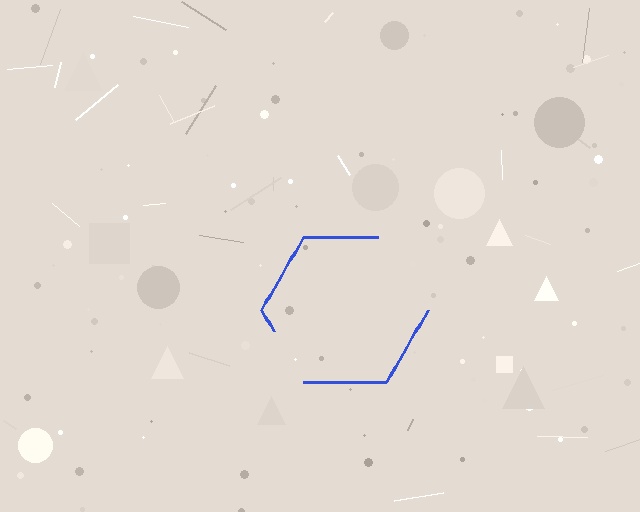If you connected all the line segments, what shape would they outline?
They would outline a hexagon.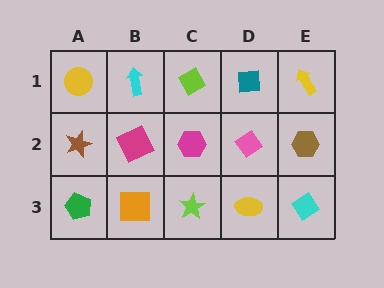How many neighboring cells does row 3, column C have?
3.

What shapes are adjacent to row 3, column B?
A magenta square (row 2, column B), a green pentagon (row 3, column A), a lime star (row 3, column C).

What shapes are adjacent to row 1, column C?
A magenta hexagon (row 2, column C), a cyan arrow (row 1, column B), a teal square (row 1, column D).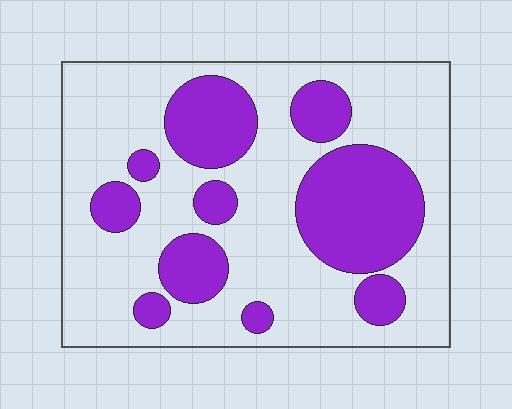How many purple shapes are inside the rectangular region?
10.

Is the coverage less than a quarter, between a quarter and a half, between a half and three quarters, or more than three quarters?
Between a quarter and a half.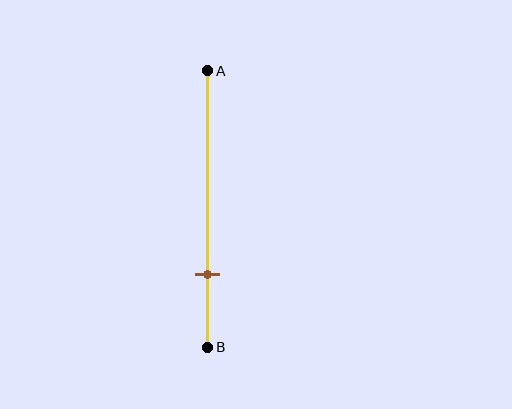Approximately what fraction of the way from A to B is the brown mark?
The brown mark is approximately 75% of the way from A to B.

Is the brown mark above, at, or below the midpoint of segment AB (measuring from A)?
The brown mark is below the midpoint of segment AB.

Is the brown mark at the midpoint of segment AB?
No, the mark is at about 75% from A, not at the 50% midpoint.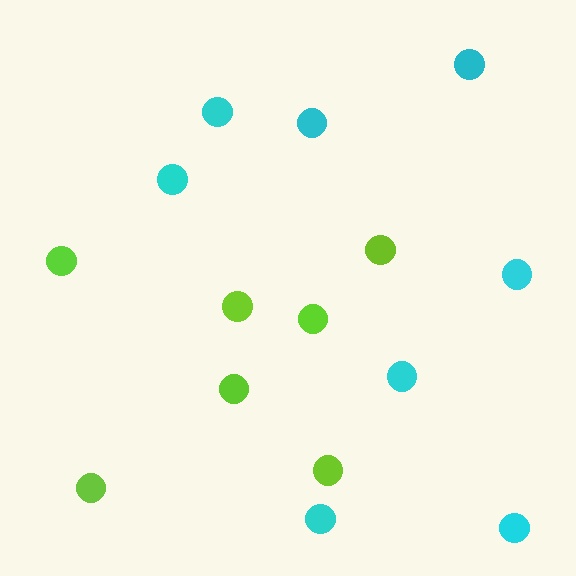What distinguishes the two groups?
There are 2 groups: one group of cyan circles (8) and one group of lime circles (7).